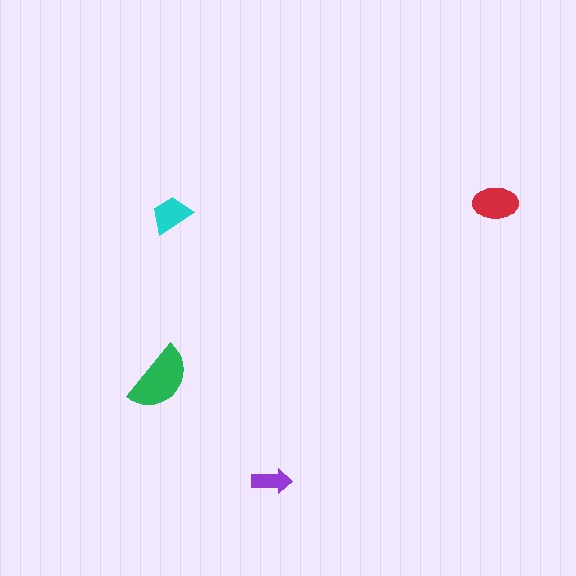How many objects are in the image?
There are 4 objects in the image.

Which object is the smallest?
The purple arrow.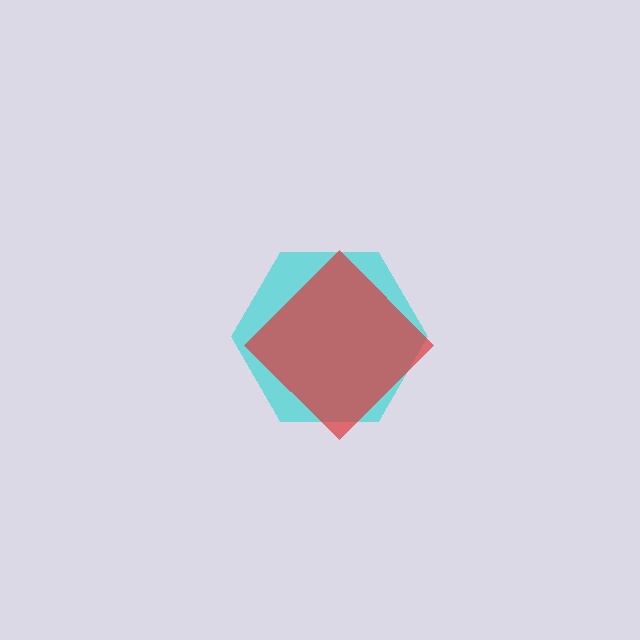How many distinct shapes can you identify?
There are 2 distinct shapes: a cyan hexagon, a red diamond.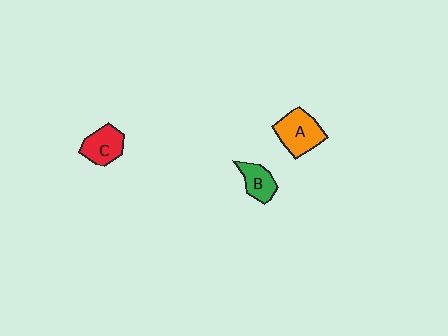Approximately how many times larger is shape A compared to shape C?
Approximately 1.3 times.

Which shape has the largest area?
Shape A (orange).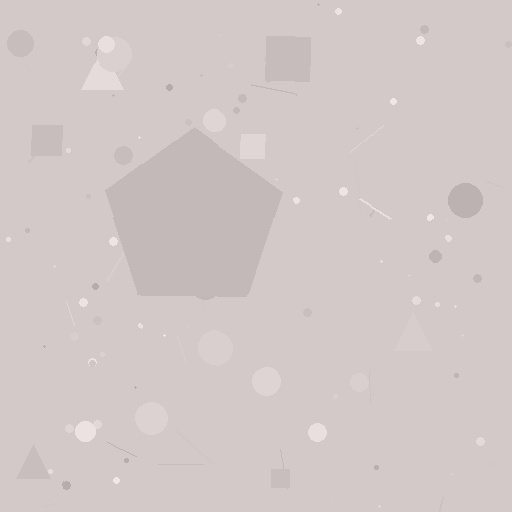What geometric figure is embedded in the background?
A pentagon is embedded in the background.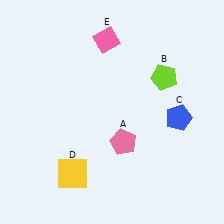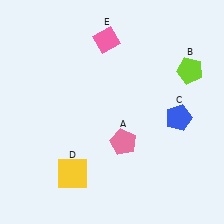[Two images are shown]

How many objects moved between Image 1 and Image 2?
1 object moved between the two images.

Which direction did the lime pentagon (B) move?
The lime pentagon (B) moved right.